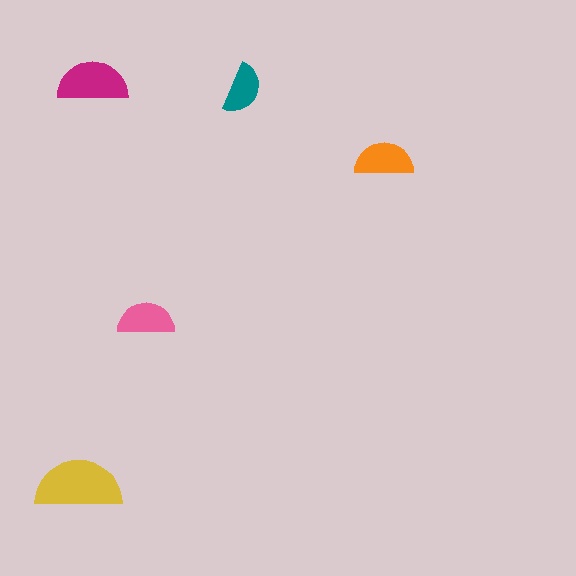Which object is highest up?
The magenta semicircle is topmost.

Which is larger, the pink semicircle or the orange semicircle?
The orange one.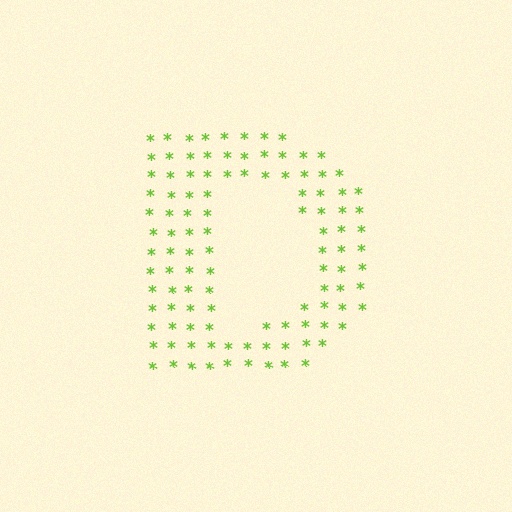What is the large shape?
The large shape is the letter D.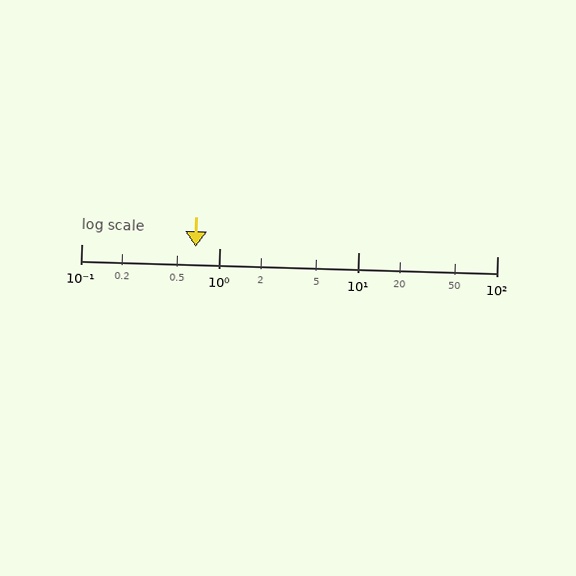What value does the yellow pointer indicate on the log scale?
The pointer indicates approximately 0.67.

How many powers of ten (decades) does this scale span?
The scale spans 3 decades, from 0.1 to 100.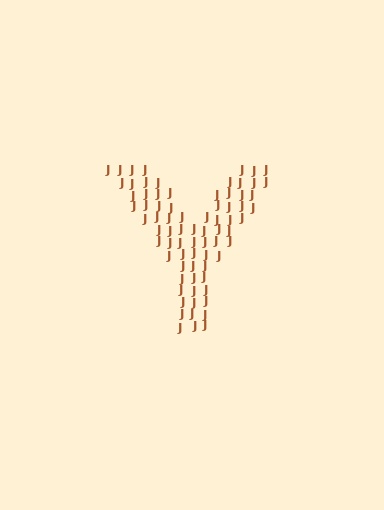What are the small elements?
The small elements are letter J's.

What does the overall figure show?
The overall figure shows the letter Y.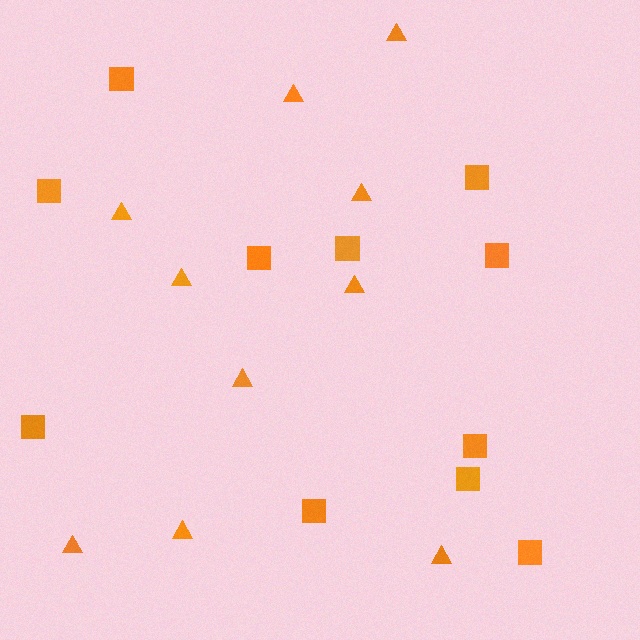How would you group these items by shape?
There are 2 groups: one group of triangles (10) and one group of squares (11).